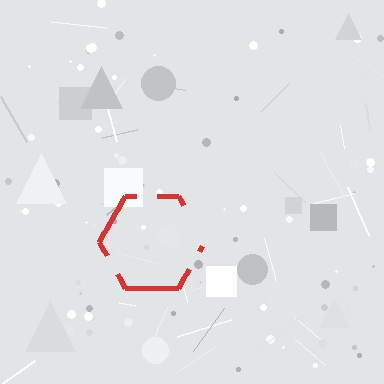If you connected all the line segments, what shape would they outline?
They would outline a hexagon.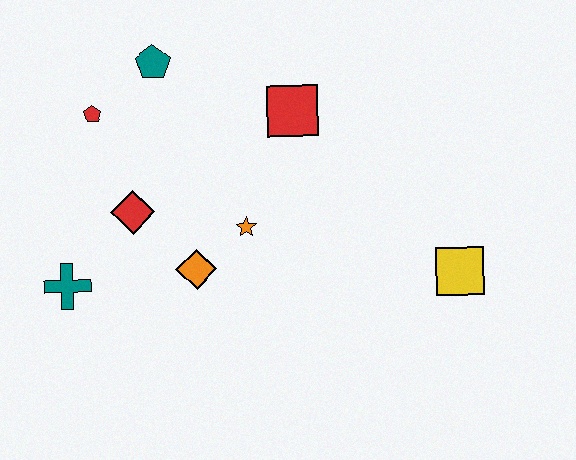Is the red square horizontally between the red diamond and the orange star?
No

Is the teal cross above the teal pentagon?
No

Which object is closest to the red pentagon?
The teal pentagon is closest to the red pentagon.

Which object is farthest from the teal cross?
The yellow square is farthest from the teal cross.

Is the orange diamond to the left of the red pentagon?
No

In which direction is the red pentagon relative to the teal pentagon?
The red pentagon is to the left of the teal pentagon.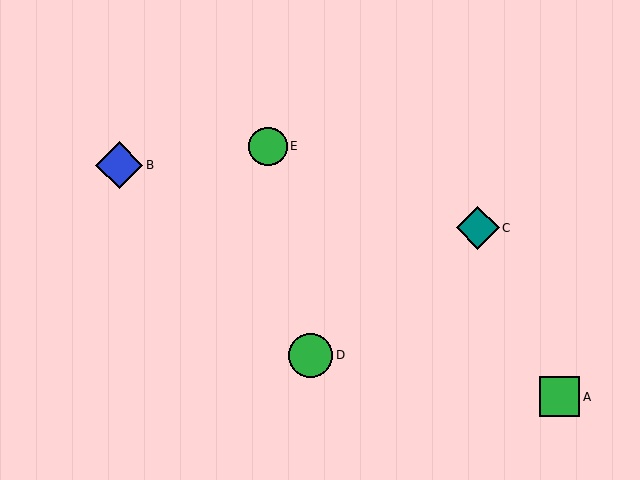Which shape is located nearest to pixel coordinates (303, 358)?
The green circle (labeled D) at (311, 355) is nearest to that location.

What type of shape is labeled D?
Shape D is a green circle.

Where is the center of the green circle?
The center of the green circle is at (268, 146).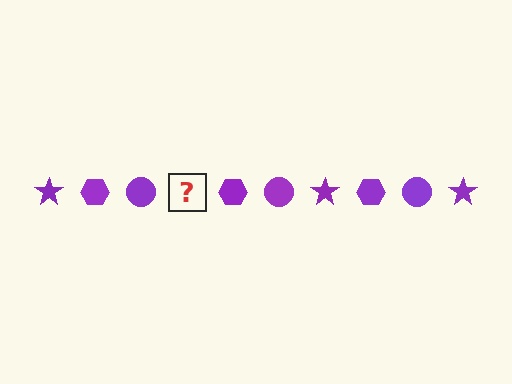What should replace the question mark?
The question mark should be replaced with a purple star.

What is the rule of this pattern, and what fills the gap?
The rule is that the pattern cycles through star, hexagon, circle shapes in purple. The gap should be filled with a purple star.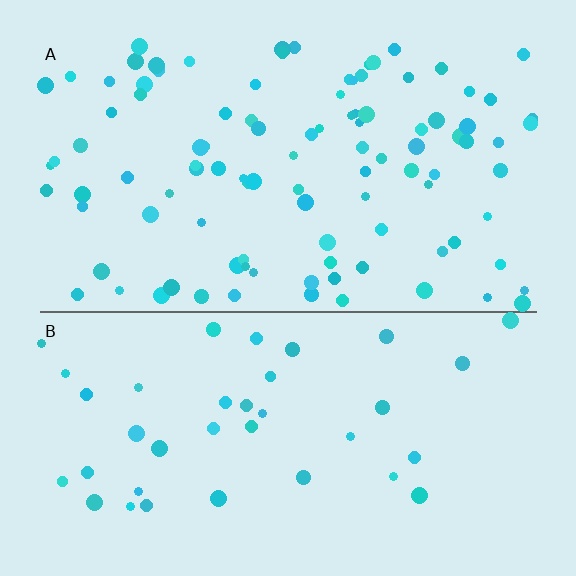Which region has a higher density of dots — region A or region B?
A (the top).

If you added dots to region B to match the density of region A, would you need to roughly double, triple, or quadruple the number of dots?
Approximately triple.